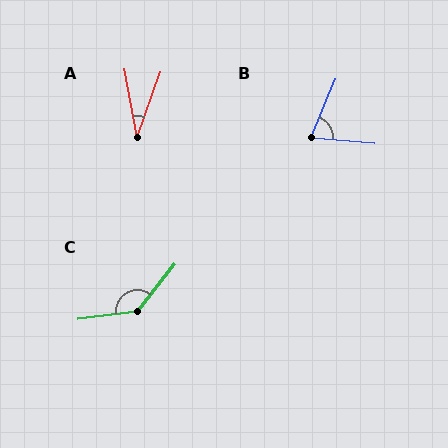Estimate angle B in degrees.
Approximately 72 degrees.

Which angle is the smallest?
A, at approximately 30 degrees.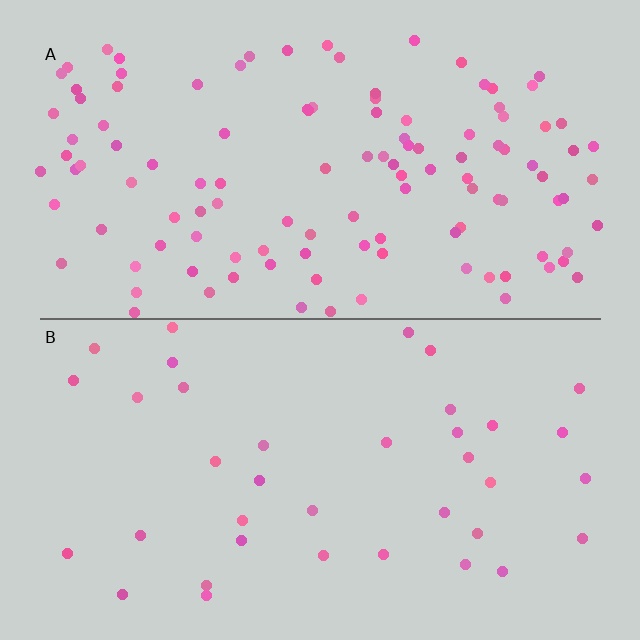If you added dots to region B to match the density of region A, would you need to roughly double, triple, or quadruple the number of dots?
Approximately triple.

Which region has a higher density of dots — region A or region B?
A (the top).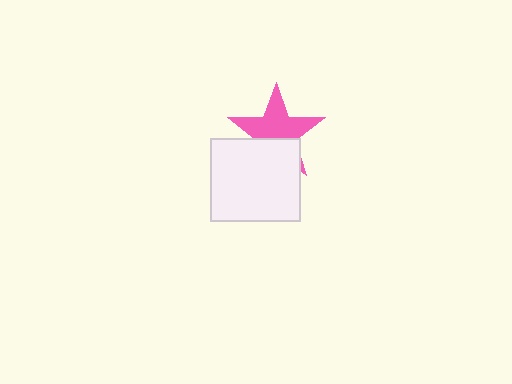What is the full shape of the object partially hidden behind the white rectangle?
The partially hidden object is a pink star.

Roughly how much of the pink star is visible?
About half of it is visible (roughly 61%).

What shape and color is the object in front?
The object in front is a white rectangle.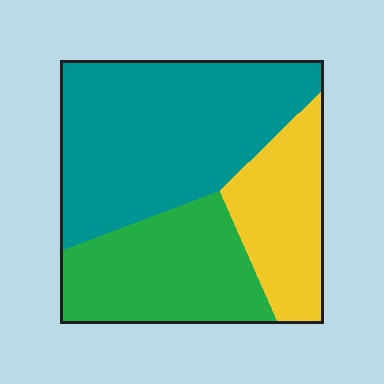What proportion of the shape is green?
Green covers 29% of the shape.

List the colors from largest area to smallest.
From largest to smallest: teal, green, yellow.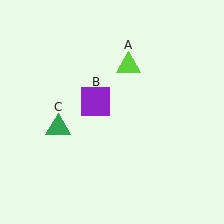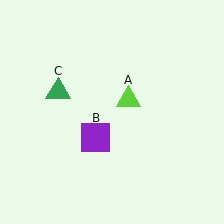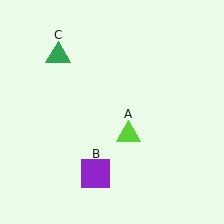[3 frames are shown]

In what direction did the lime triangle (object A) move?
The lime triangle (object A) moved down.